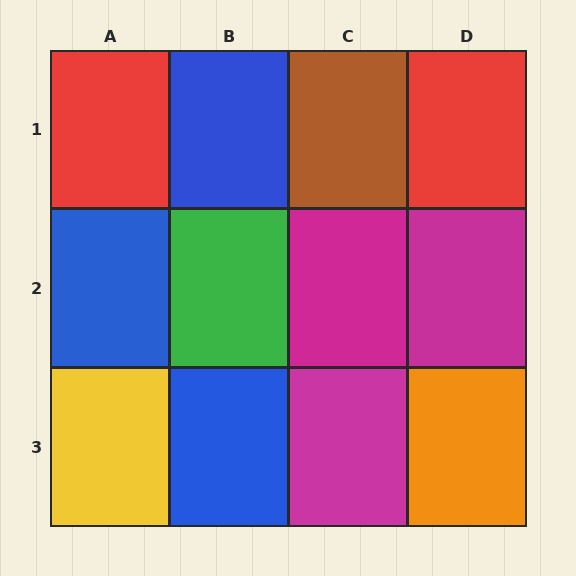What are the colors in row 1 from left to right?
Red, blue, brown, red.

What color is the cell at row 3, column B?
Blue.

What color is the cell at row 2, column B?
Green.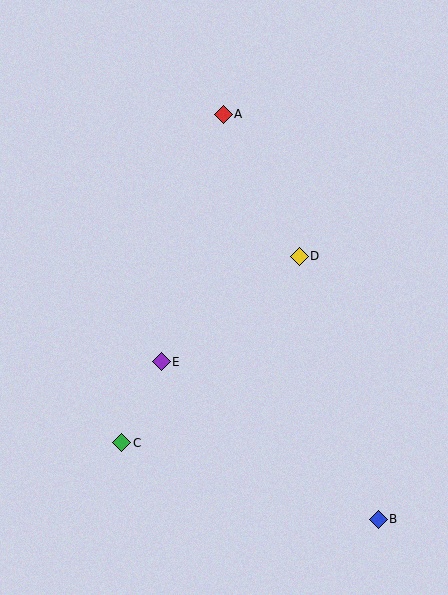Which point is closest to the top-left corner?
Point A is closest to the top-left corner.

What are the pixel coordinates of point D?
Point D is at (299, 256).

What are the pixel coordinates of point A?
Point A is at (223, 115).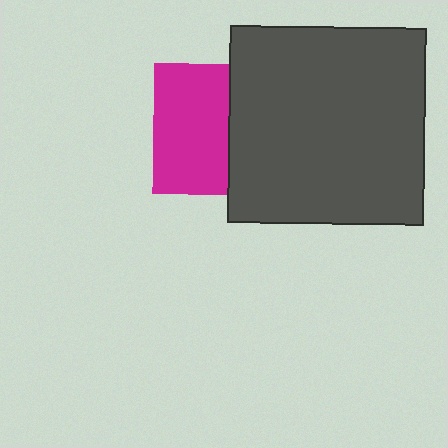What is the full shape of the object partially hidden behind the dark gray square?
The partially hidden object is a magenta square.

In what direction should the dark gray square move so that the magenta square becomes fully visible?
The dark gray square should move right. That is the shortest direction to clear the overlap and leave the magenta square fully visible.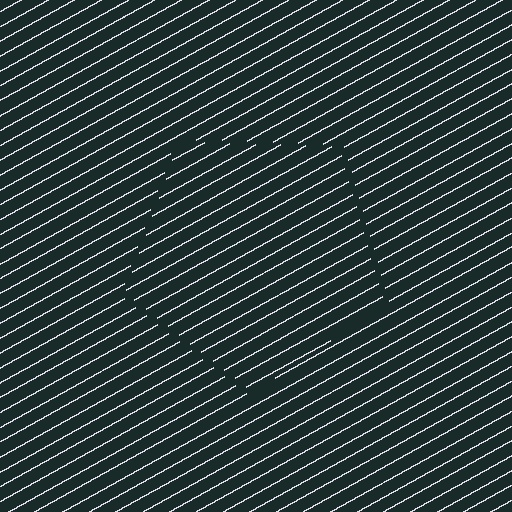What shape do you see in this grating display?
An illusory pentagon. The interior of the shape contains the same grating, shifted by half a period — the contour is defined by the phase discontinuity where line-ends from the inner and outer gratings abut.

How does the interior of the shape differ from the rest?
The interior of the shape contains the same grating, shifted by half a period — the contour is defined by the phase discontinuity where line-ends from the inner and outer gratings abut.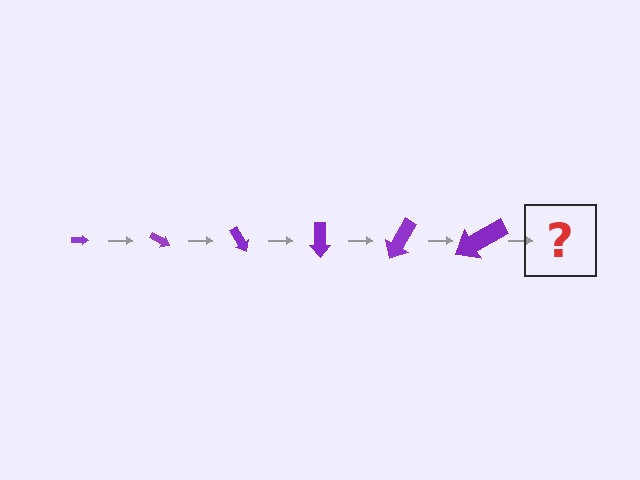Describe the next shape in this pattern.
It should be an arrow, larger than the previous one and rotated 180 degrees from the start.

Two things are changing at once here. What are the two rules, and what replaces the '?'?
The two rules are that the arrow grows larger each step and it rotates 30 degrees each step. The '?' should be an arrow, larger than the previous one and rotated 180 degrees from the start.